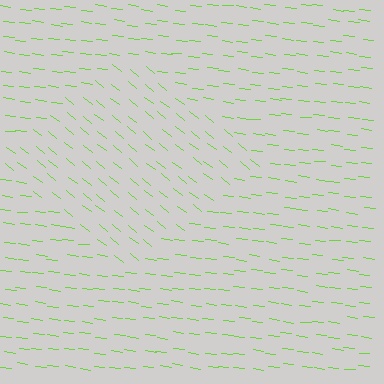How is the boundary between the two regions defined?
The boundary is defined purely by a change in line orientation (approximately 32 degrees difference). All lines are the same color and thickness.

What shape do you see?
I see a diamond.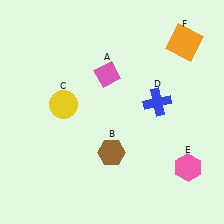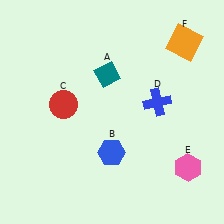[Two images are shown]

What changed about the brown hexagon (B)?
In Image 1, B is brown. In Image 2, it changed to blue.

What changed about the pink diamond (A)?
In Image 1, A is pink. In Image 2, it changed to teal.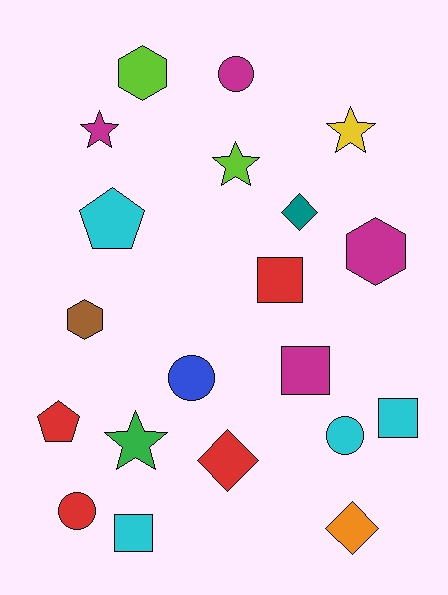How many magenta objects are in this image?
There are 4 magenta objects.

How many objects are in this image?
There are 20 objects.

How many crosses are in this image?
There are no crosses.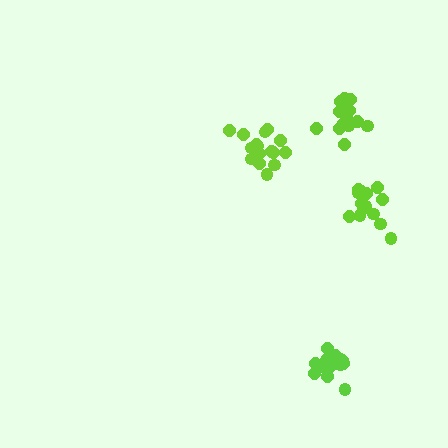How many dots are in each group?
Group 1: 14 dots, Group 2: 19 dots, Group 3: 16 dots, Group 4: 16 dots (65 total).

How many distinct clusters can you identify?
There are 4 distinct clusters.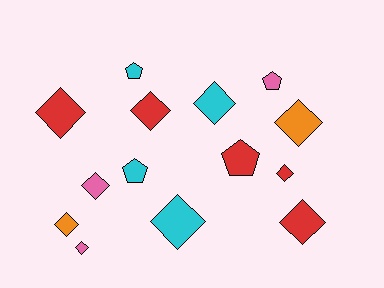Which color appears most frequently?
Red, with 5 objects.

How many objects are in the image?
There are 14 objects.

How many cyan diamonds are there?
There are 2 cyan diamonds.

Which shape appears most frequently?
Diamond, with 10 objects.